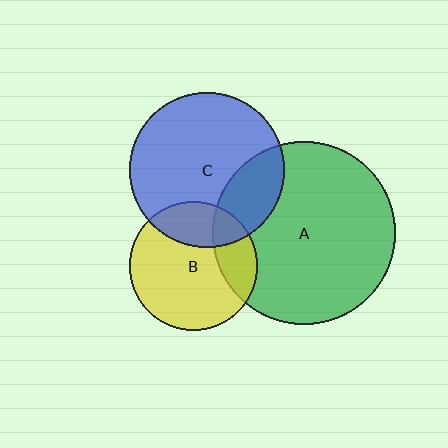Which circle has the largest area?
Circle A (green).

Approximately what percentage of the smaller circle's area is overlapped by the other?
Approximately 25%.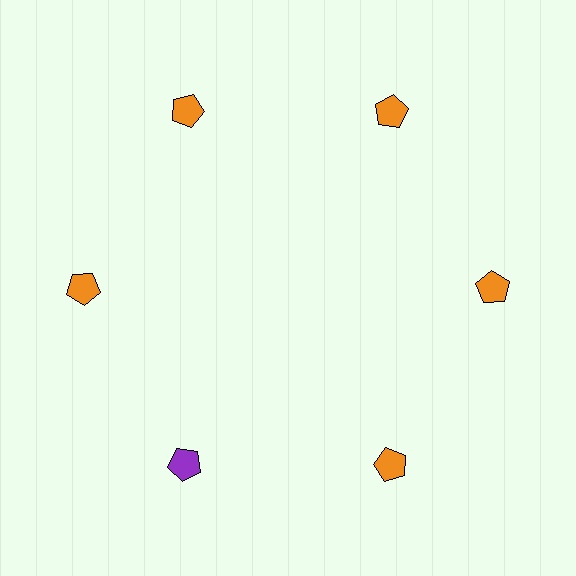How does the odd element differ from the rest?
It has a different color: purple instead of orange.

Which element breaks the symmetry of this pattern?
The purple pentagon at roughly the 7 o'clock position breaks the symmetry. All other shapes are orange pentagons.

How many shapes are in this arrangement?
There are 6 shapes arranged in a ring pattern.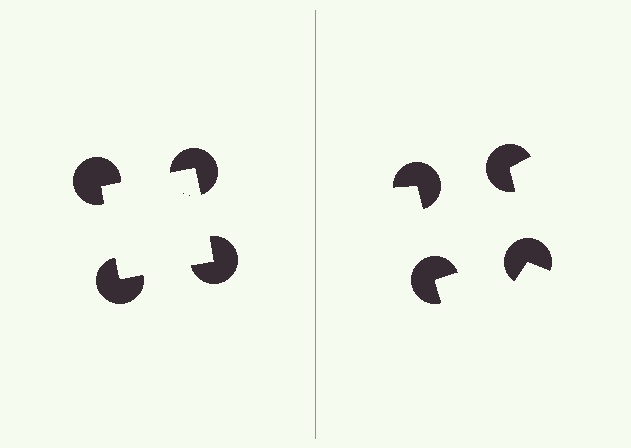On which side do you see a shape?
An illusory square appears on the left side. On the right side the wedge cuts are rotated, so no coherent shape forms.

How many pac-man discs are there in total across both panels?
8 — 4 on each side.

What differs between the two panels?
The pac-man discs are positioned identically on both sides; only the wedge orientations differ. On the left they align to a square; on the right they are misaligned.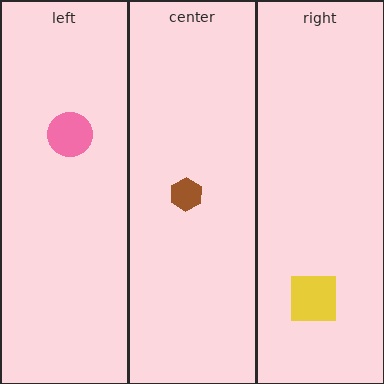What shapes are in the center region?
The brown hexagon.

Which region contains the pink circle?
The left region.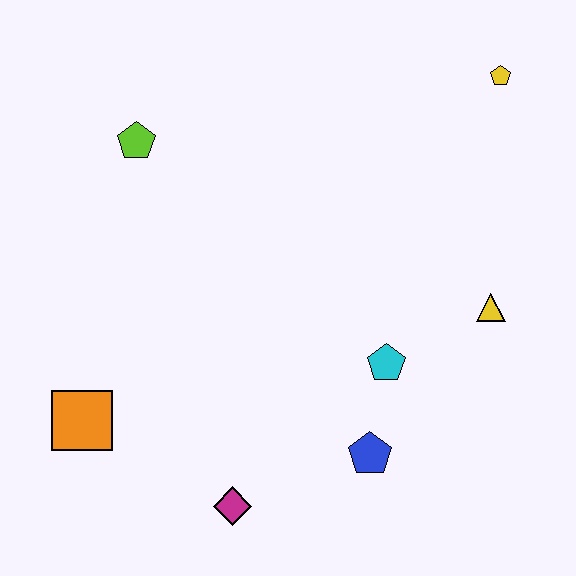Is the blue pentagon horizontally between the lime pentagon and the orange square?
No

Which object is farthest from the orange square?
The yellow pentagon is farthest from the orange square.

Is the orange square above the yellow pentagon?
No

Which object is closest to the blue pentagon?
The cyan pentagon is closest to the blue pentagon.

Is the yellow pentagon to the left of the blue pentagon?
No